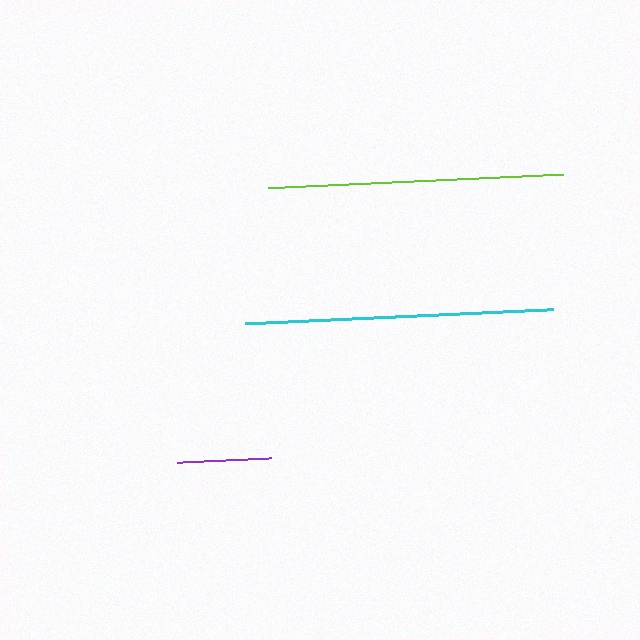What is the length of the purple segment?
The purple segment is approximately 94 pixels long.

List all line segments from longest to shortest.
From longest to shortest: cyan, lime, purple.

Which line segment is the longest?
The cyan line is the longest at approximately 308 pixels.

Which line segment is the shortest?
The purple line is the shortest at approximately 94 pixels.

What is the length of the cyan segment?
The cyan segment is approximately 308 pixels long.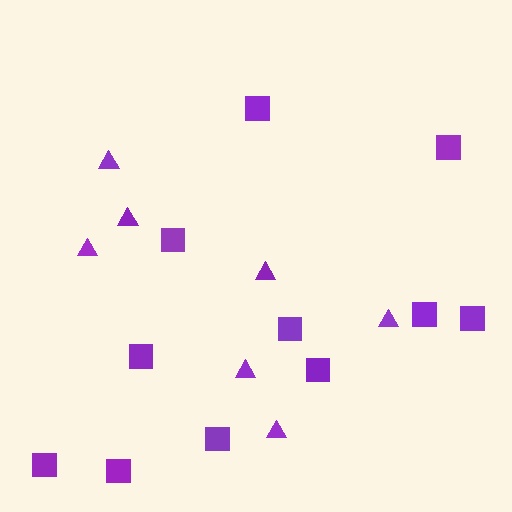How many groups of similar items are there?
There are 2 groups: one group of squares (11) and one group of triangles (7).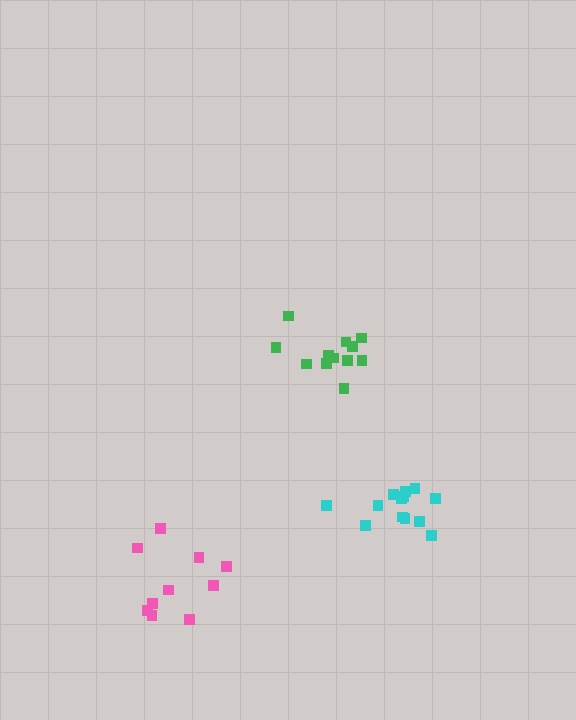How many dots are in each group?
Group 1: 12 dots, Group 2: 13 dots, Group 3: 10 dots (35 total).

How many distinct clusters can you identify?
There are 3 distinct clusters.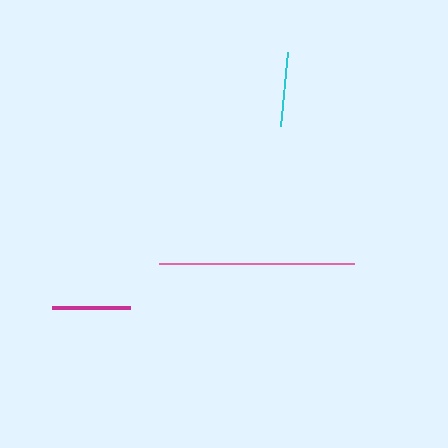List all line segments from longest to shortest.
From longest to shortest: pink, magenta, cyan.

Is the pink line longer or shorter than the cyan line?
The pink line is longer than the cyan line.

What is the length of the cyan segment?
The cyan segment is approximately 74 pixels long.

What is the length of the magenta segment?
The magenta segment is approximately 78 pixels long.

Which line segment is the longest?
The pink line is the longest at approximately 195 pixels.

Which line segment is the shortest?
The cyan line is the shortest at approximately 74 pixels.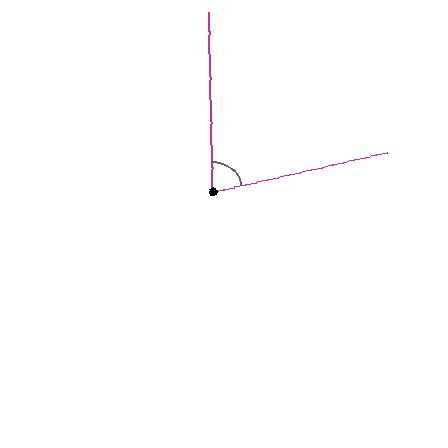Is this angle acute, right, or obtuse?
It is acute.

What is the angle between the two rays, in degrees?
Approximately 79 degrees.